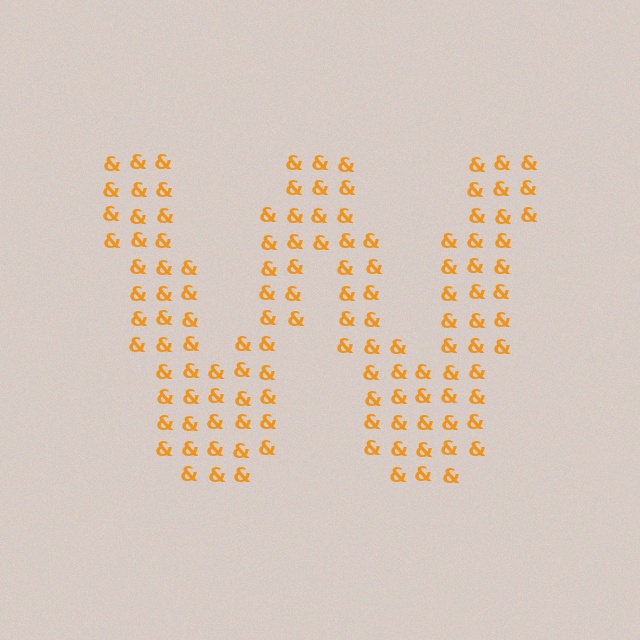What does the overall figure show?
The overall figure shows the letter W.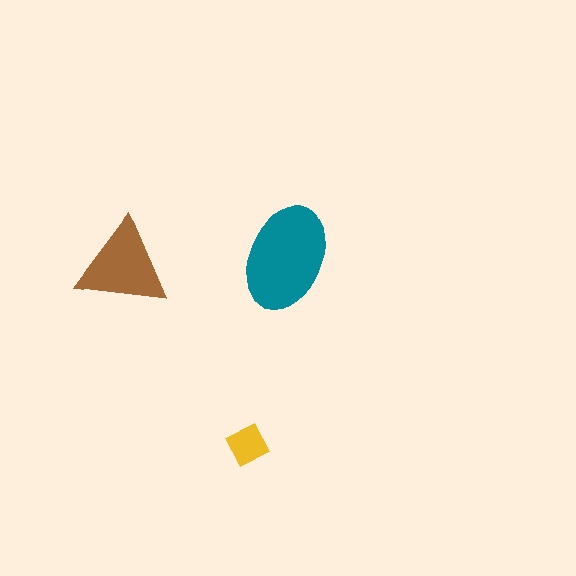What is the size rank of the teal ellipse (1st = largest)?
1st.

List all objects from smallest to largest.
The yellow square, the brown triangle, the teal ellipse.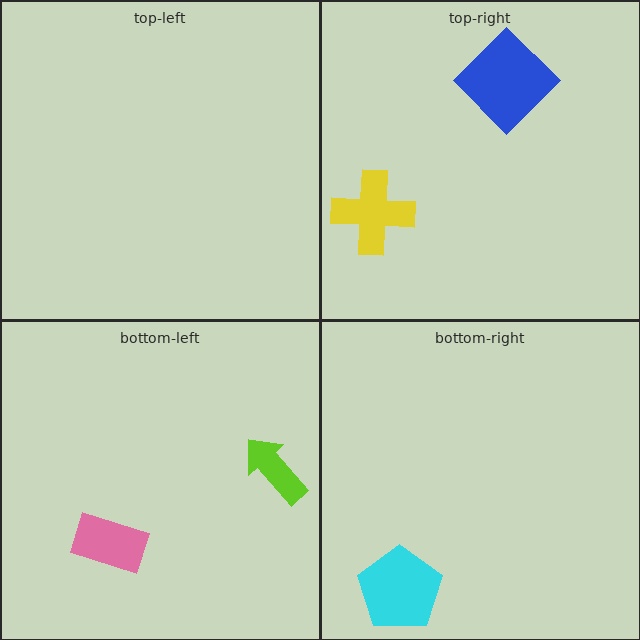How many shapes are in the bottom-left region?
2.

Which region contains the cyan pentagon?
The bottom-right region.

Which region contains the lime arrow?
The bottom-left region.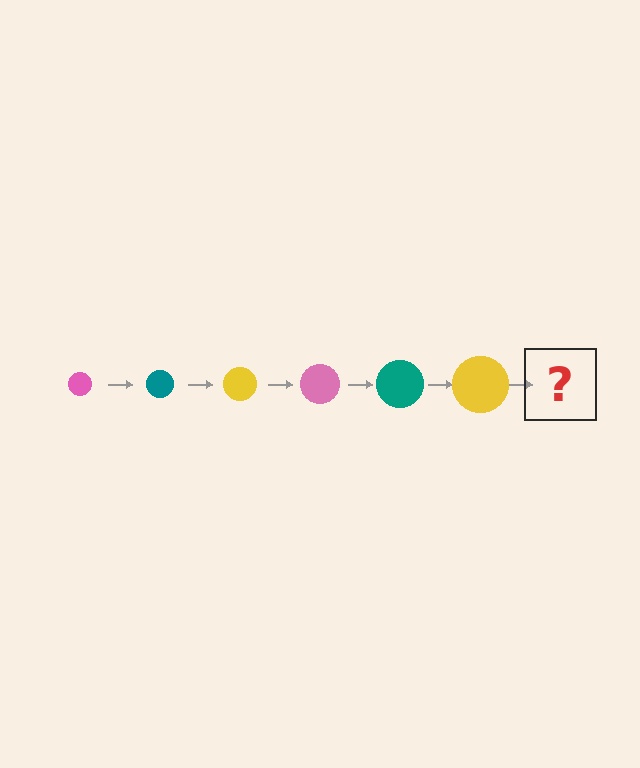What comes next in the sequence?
The next element should be a pink circle, larger than the previous one.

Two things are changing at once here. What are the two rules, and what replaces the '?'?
The two rules are that the circle grows larger each step and the color cycles through pink, teal, and yellow. The '?' should be a pink circle, larger than the previous one.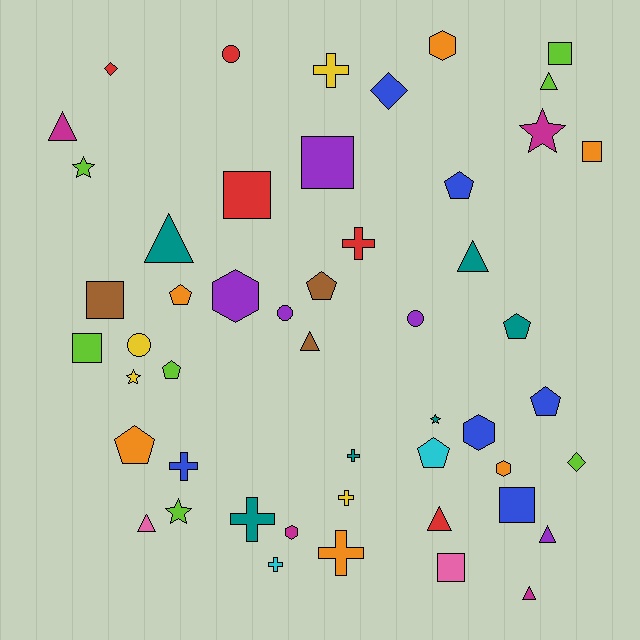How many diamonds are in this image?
There are 3 diamonds.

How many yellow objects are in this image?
There are 4 yellow objects.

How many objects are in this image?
There are 50 objects.